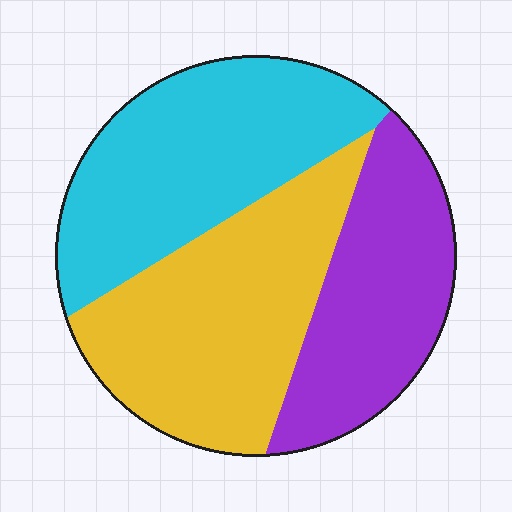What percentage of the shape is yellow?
Yellow covers 37% of the shape.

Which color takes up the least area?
Purple, at roughly 30%.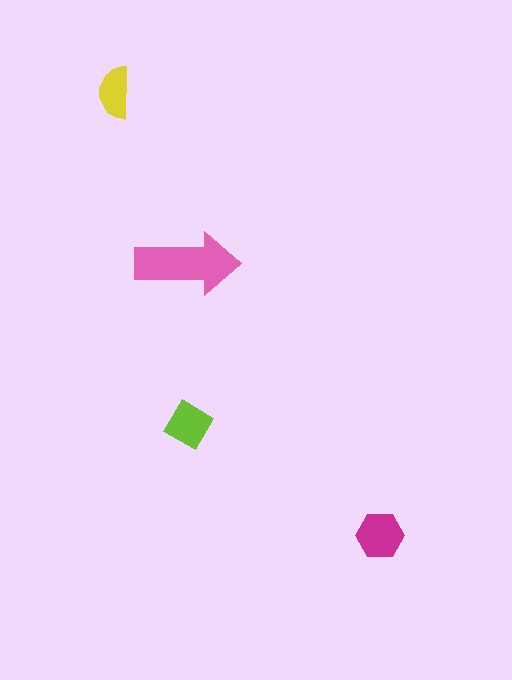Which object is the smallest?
The yellow semicircle.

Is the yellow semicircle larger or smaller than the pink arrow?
Smaller.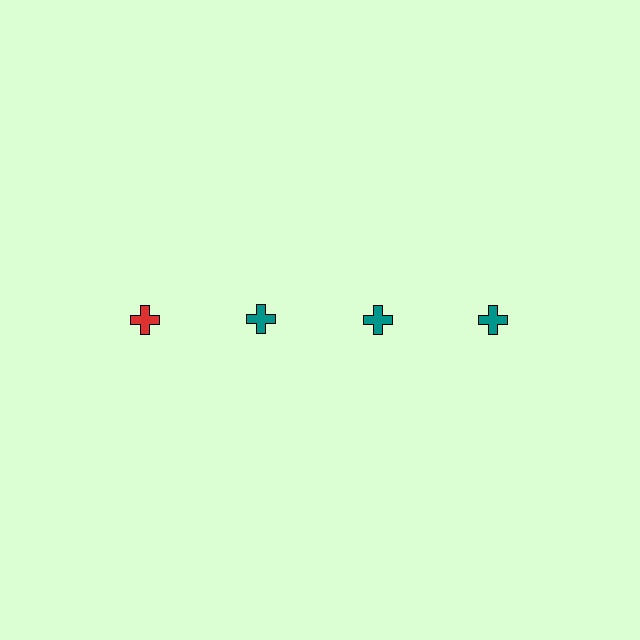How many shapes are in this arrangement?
There are 4 shapes arranged in a grid pattern.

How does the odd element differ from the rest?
It has a different color: red instead of teal.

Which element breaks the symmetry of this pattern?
The red cross in the top row, leftmost column breaks the symmetry. All other shapes are teal crosses.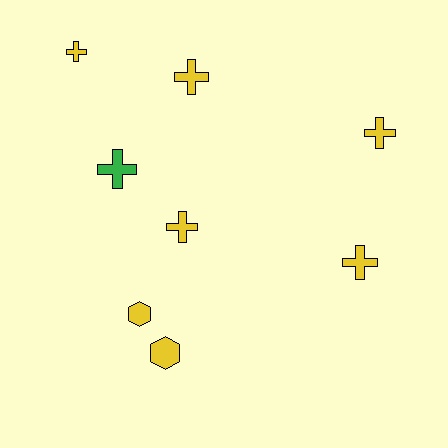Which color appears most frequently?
Yellow, with 7 objects.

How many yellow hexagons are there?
There are 2 yellow hexagons.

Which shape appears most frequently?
Cross, with 6 objects.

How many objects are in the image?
There are 8 objects.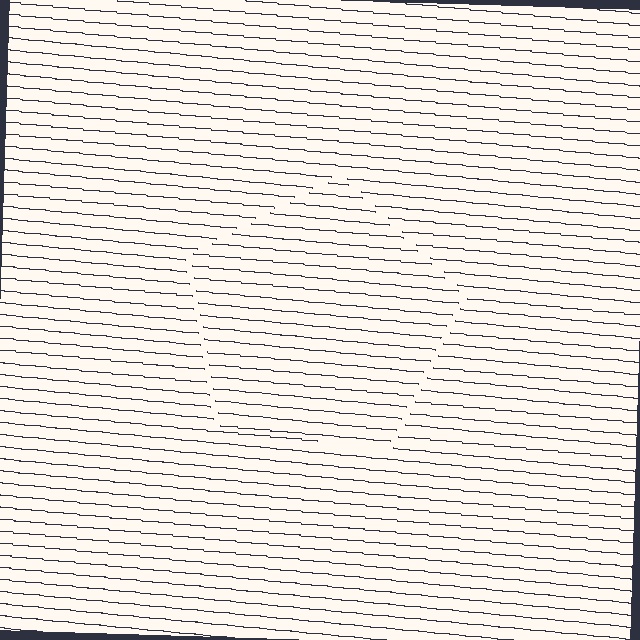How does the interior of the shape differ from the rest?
The interior of the shape contains the same grating, shifted by half a period — the contour is defined by the phase discontinuity where line-ends from the inner and outer gratings abut.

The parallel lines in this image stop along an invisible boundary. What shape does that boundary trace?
An illusory pentagon. The interior of the shape contains the same grating, shifted by half a period — the contour is defined by the phase discontinuity where line-ends from the inner and outer gratings abut.